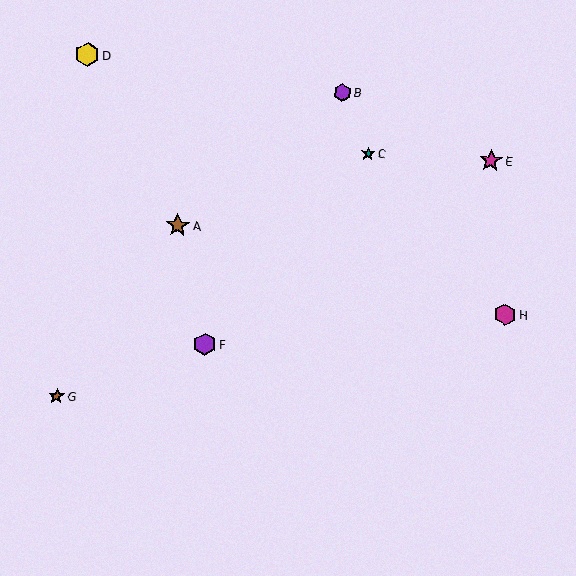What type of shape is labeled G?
Shape G is a brown star.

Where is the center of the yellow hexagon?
The center of the yellow hexagon is at (87, 55).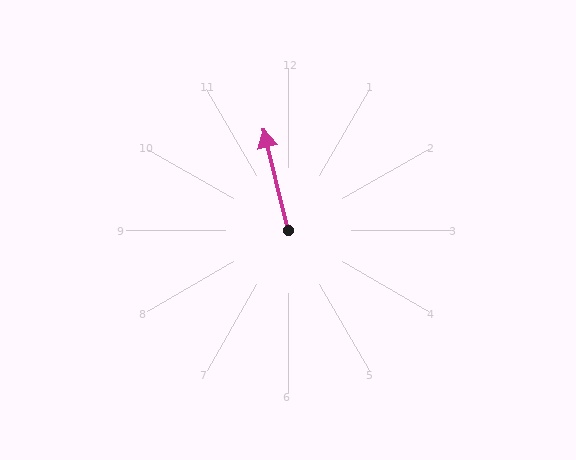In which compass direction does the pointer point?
North.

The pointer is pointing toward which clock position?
Roughly 12 o'clock.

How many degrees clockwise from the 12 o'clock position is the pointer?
Approximately 346 degrees.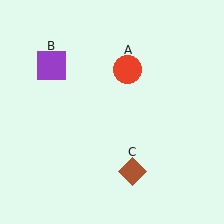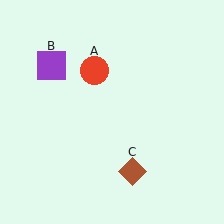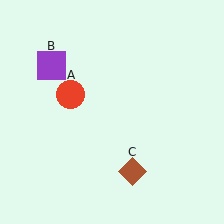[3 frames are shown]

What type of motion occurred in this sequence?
The red circle (object A) rotated counterclockwise around the center of the scene.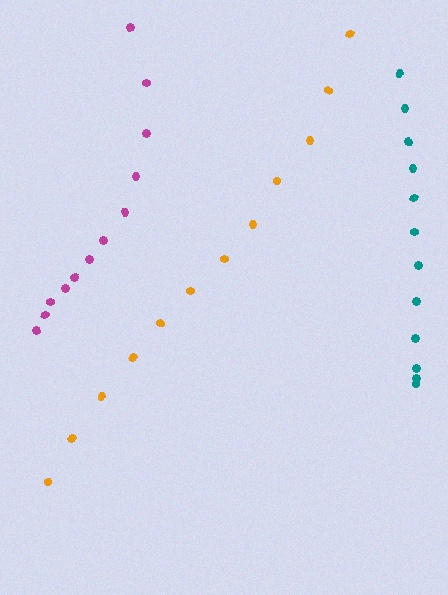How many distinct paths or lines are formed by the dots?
There are 3 distinct paths.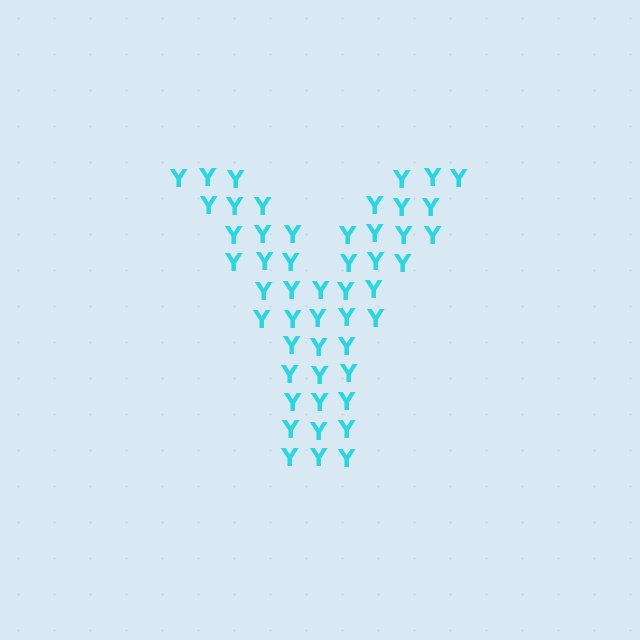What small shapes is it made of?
It is made of small letter Y's.